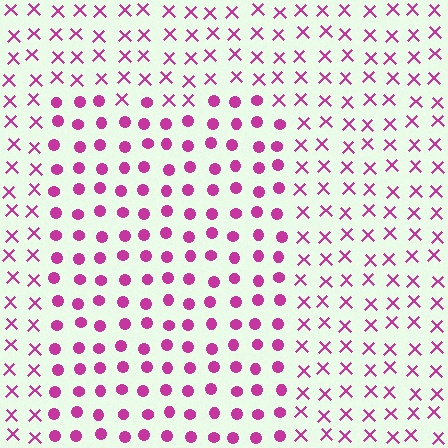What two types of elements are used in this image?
The image uses circles inside the rectangle region and X marks outside it.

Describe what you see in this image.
The image is filled with small magenta elements arranged in a uniform grid. A rectangle-shaped region contains circles, while the surrounding area contains X marks. The boundary is defined purely by the change in element shape.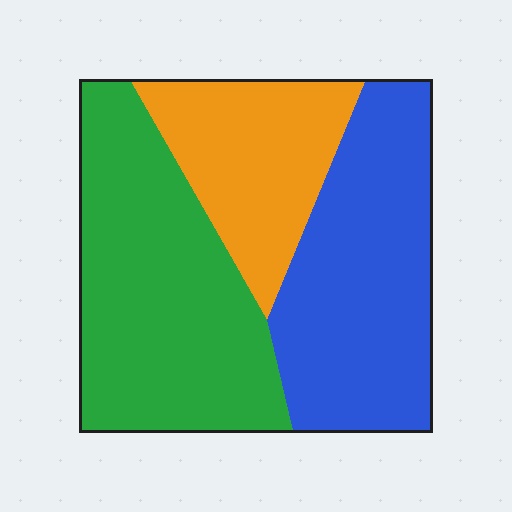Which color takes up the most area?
Green, at roughly 40%.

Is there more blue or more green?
Green.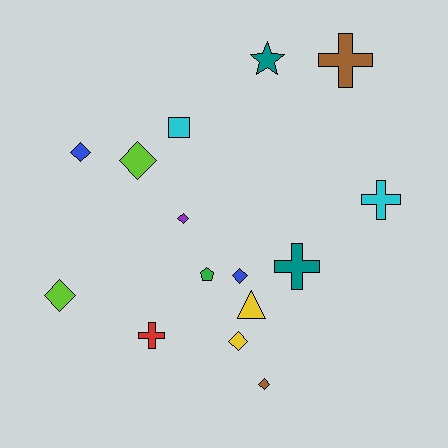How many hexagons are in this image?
There are no hexagons.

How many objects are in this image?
There are 15 objects.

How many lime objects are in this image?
There are 2 lime objects.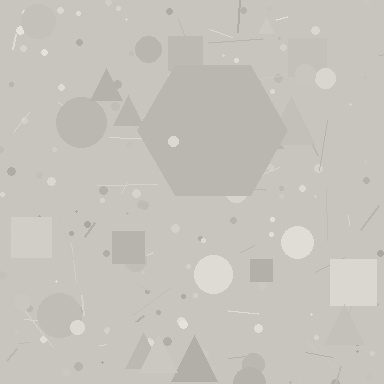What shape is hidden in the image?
A hexagon is hidden in the image.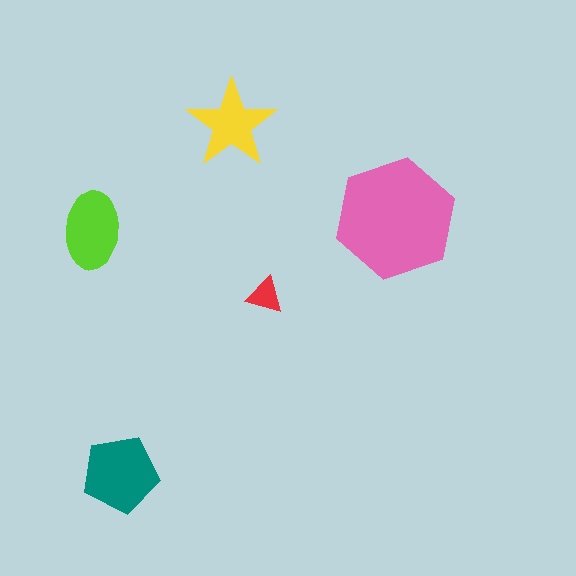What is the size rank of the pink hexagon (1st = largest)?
1st.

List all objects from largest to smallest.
The pink hexagon, the teal pentagon, the lime ellipse, the yellow star, the red triangle.